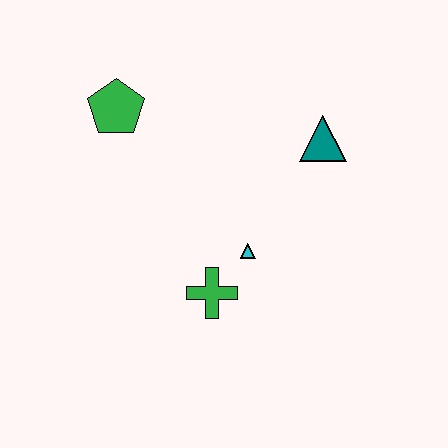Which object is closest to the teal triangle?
The cyan triangle is closest to the teal triangle.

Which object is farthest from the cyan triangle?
The green pentagon is farthest from the cyan triangle.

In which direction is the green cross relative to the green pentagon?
The green cross is below the green pentagon.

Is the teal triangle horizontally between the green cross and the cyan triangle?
No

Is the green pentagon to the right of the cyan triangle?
No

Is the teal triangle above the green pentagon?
No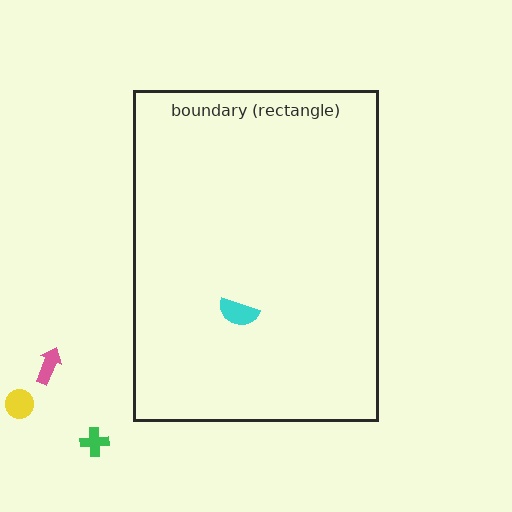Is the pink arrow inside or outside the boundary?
Outside.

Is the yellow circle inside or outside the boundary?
Outside.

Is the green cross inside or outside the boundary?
Outside.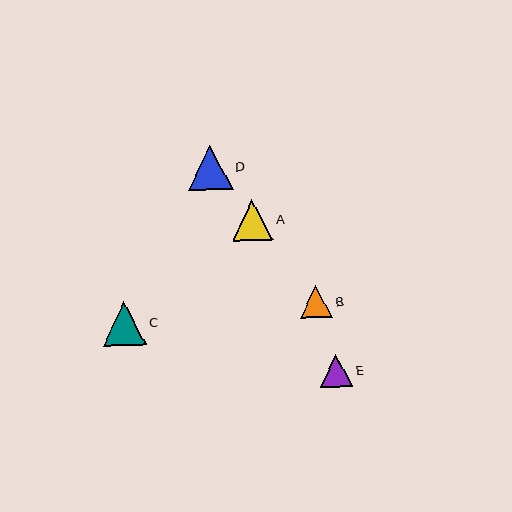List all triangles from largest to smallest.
From largest to smallest: D, C, A, E, B.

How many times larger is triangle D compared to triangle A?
Triangle D is approximately 1.1 times the size of triangle A.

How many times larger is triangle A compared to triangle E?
Triangle A is approximately 1.2 times the size of triangle E.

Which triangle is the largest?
Triangle D is the largest with a size of approximately 45 pixels.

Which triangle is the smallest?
Triangle B is the smallest with a size of approximately 32 pixels.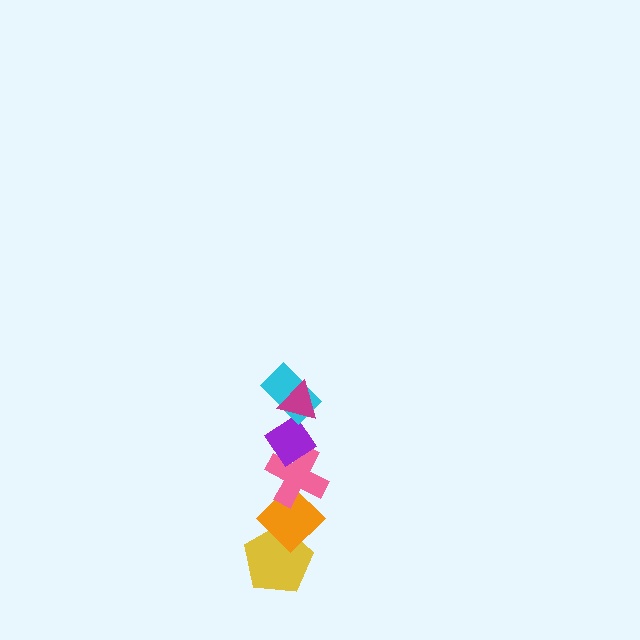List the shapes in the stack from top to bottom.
From top to bottom: the magenta triangle, the cyan rectangle, the purple diamond, the pink cross, the orange diamond, the yellow pentagon.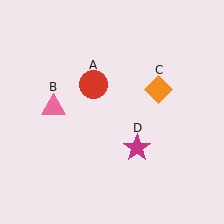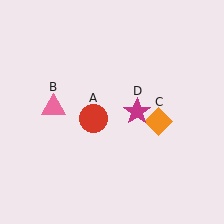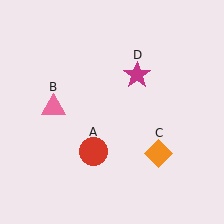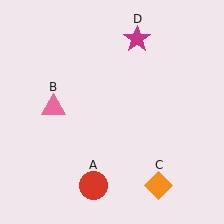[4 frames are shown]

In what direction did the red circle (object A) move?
The red circle (object A) moved down.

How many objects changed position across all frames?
3 objects changed position: red circle (object A), orange diamond (object C), magenta star (object D).